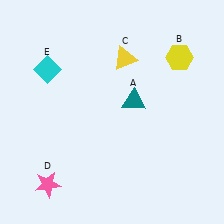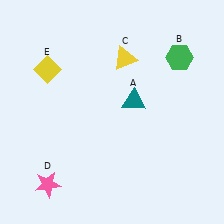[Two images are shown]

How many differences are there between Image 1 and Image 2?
There are 2 differences between the two images.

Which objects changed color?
B changed from yellow to green. E changed from cyan to yellow.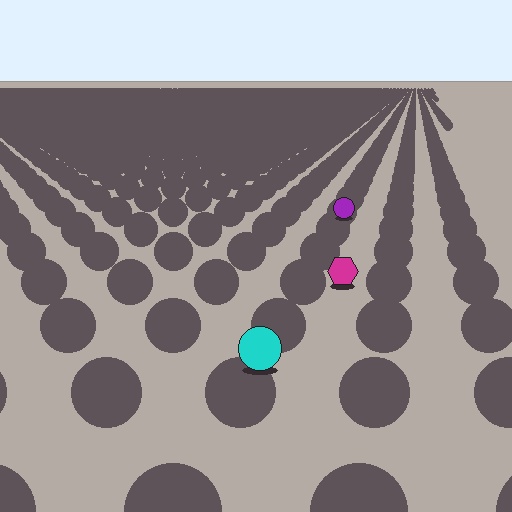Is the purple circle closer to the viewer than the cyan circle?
No. The cyan circle is closer — you can tell from the texture gradient: the ground texture is coarser near it.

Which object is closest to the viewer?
The cyan circle is closest. The texture marks near it are larger and more spread out.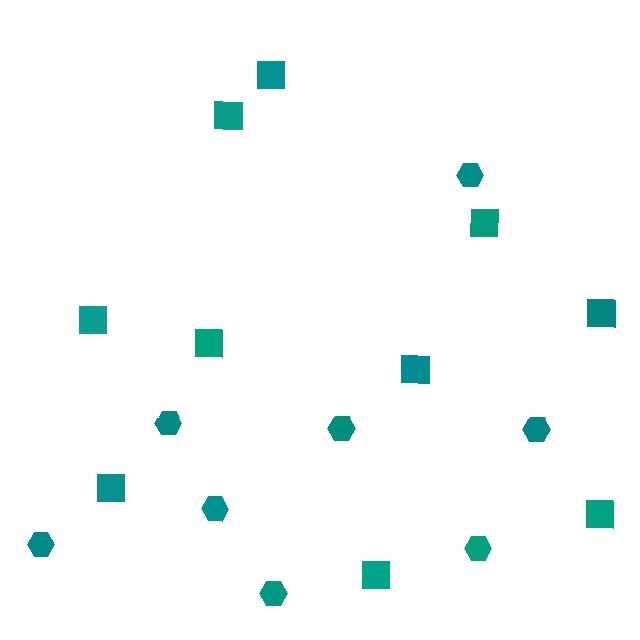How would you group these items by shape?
There are 2 groups: one group of hexagons (8) and one group of squares (10).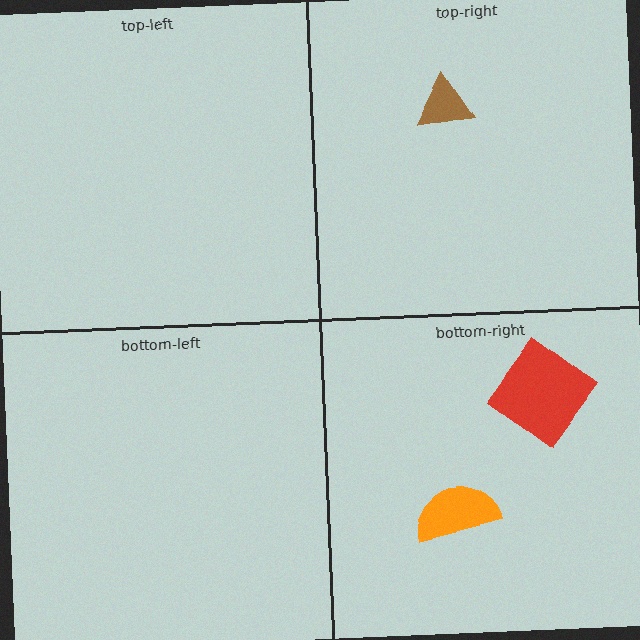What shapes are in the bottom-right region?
The red diamond, the orange semicircle.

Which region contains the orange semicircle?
The bottom-right region.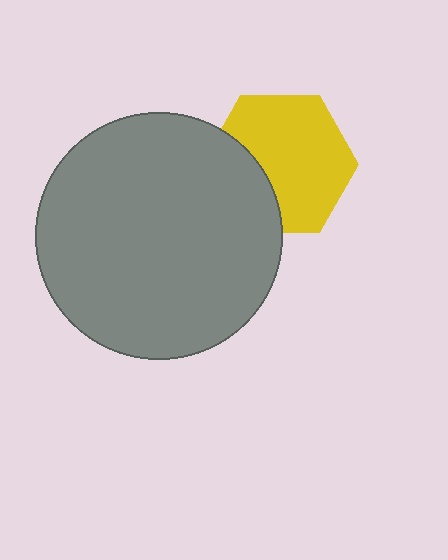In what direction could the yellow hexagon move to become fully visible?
The yellow hexagon could move right. That would shift it out from behind the gray circle entirely.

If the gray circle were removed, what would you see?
You would see the complete yellow hexagon.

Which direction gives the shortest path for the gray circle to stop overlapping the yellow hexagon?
Moving left gives the shortest separation.